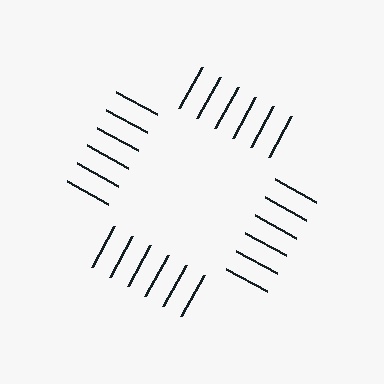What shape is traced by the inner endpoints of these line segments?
An illusory square — the line segments terminate on its edges but no continuous stroke is drawn.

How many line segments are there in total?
24 — 6 along each of the 4 edges.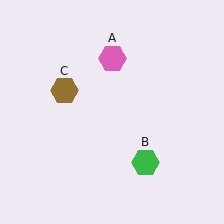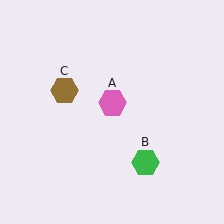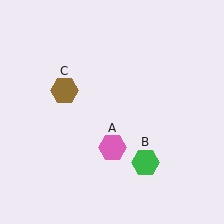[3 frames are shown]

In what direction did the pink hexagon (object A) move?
The pink hexagon (object A) moved down.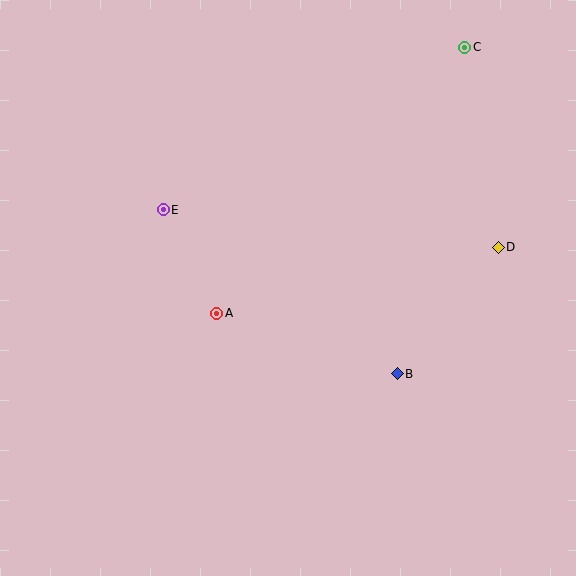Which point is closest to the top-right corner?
Point C is closest to the top-right corner.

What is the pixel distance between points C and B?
The distance between C and B is 333 pixels.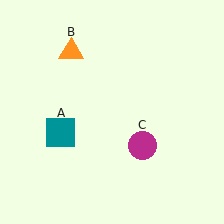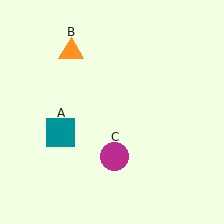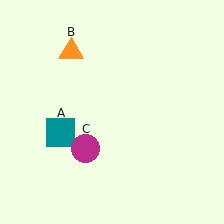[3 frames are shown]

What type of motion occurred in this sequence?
The magenta circle (object C) rotated clockwise around the center of the scene.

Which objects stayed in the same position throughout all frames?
Teal square (object A) and orange triangle (object B) remained stationary.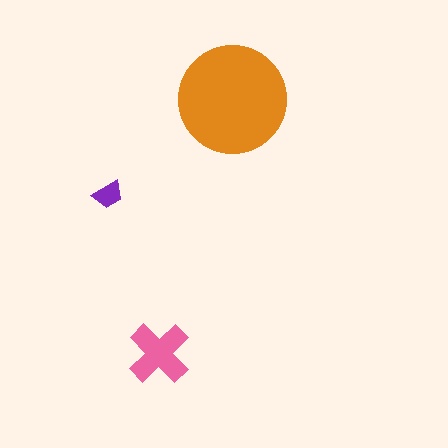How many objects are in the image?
There are 3 objects in the image.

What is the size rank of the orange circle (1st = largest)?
1st.